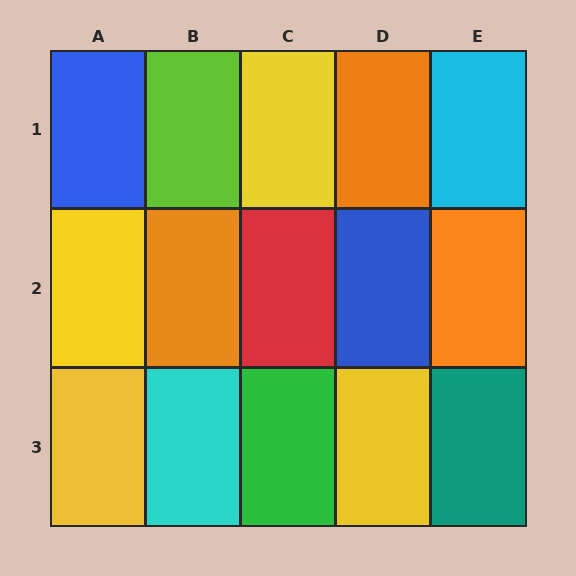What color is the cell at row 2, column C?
Red.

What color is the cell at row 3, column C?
Green.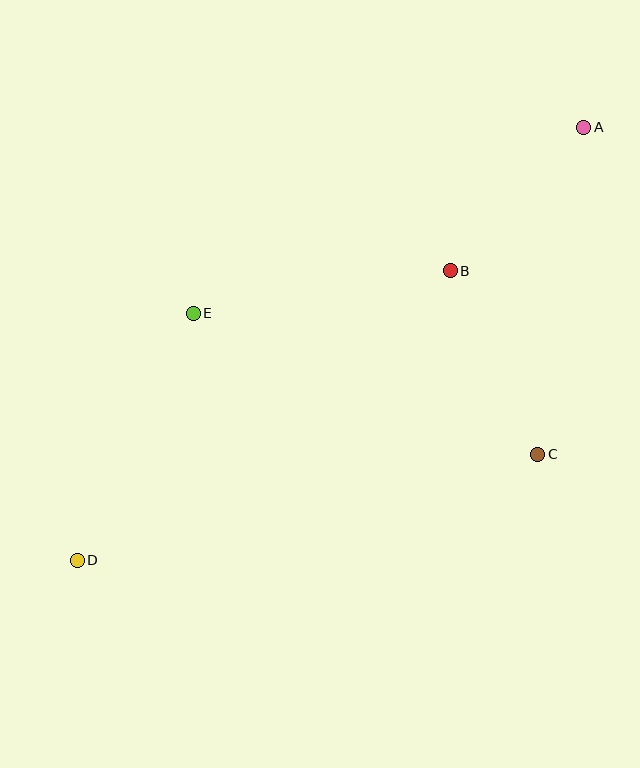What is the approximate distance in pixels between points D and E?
The distance between D and E is approximately 273 pixels.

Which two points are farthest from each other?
Points A and D are farthest from each other.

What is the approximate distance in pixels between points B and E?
The distance between B and E is approximately 260 pixels.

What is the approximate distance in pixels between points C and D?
The distance between C and D is approximately 472 pixels.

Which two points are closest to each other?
Points A and B are closest to each other.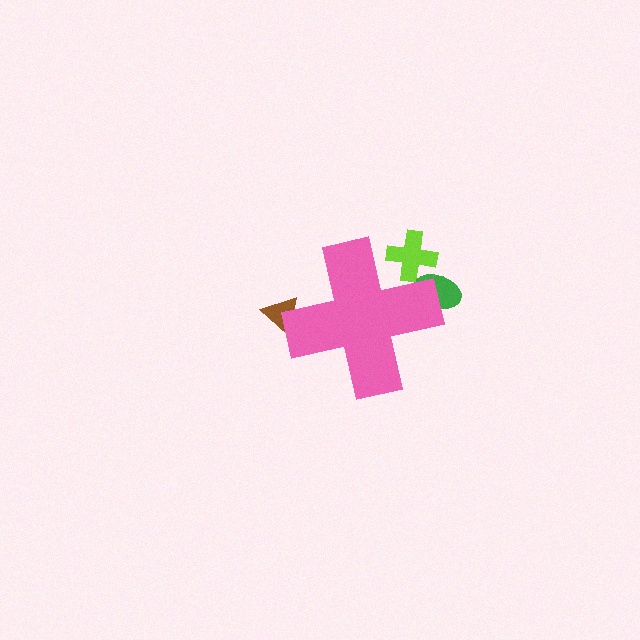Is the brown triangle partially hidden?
Yes, the brown triangle is partially hidden behind the pink cross.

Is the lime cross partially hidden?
Yes, the lime cross is partially hidden behind the pink cross.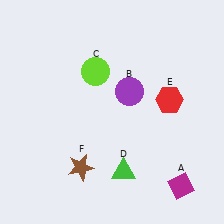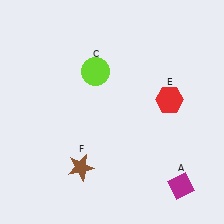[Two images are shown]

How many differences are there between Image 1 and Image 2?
There are 2 differences between the two images.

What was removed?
The purple circle (B), the green triangle (D) were removed in Image 2.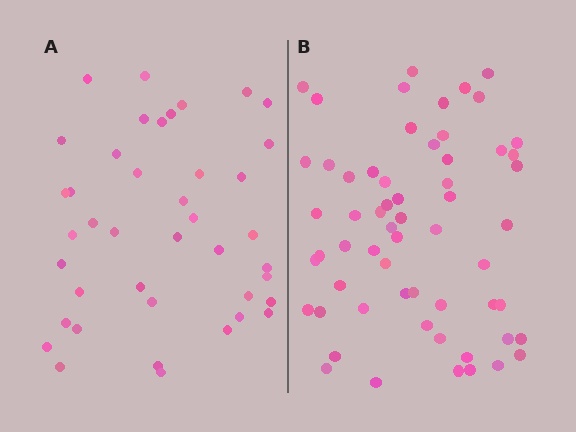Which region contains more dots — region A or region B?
Region B (the right region) has more dots.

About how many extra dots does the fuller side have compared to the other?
Region B has approximately 20 more dots than region A.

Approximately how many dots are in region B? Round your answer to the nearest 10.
About 60 dots.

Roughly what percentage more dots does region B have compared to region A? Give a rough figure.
About 45% more.